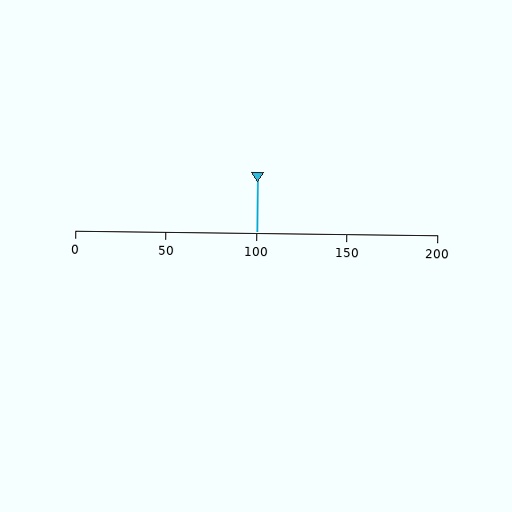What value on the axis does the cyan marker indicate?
The marker indicates approximately 100.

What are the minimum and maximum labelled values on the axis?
The axis runs from 0 to 200.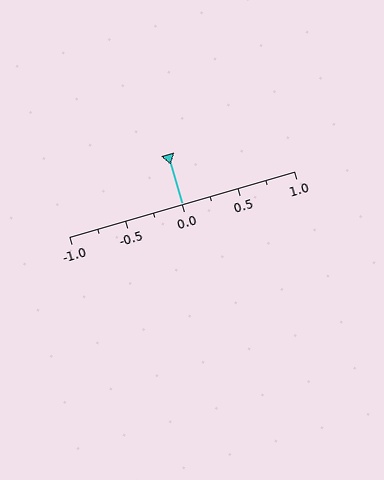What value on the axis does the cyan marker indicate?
The marker indicates approximately 0.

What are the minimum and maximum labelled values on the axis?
The axis runs from -1.0 to 1.0.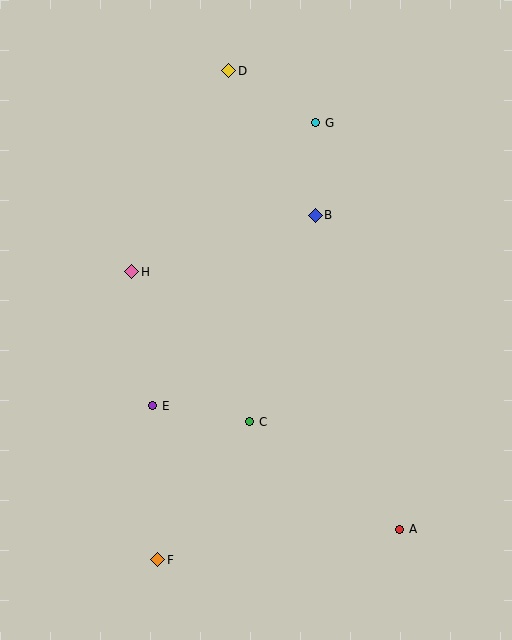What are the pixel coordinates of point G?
Point G is at (316, 123).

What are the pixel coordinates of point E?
Point E is at (153, 406).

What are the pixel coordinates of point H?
Point H is at (132, 272).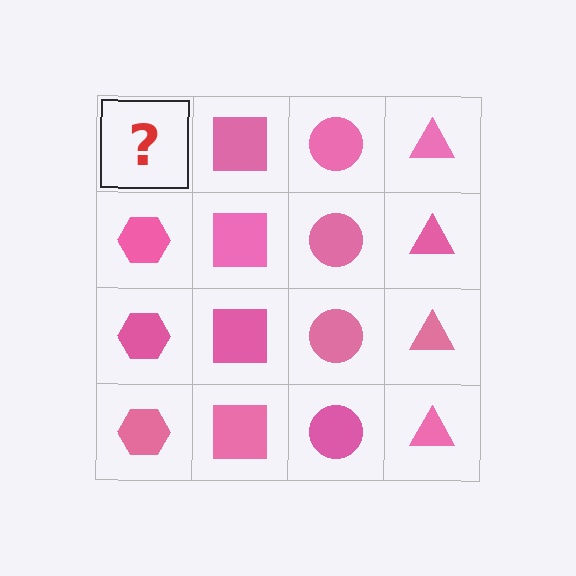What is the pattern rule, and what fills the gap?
The rule is that each column has a consistent shape. The gap should be filled with a pink hexagon.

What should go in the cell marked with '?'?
The missing cell should contain a pink hexagon.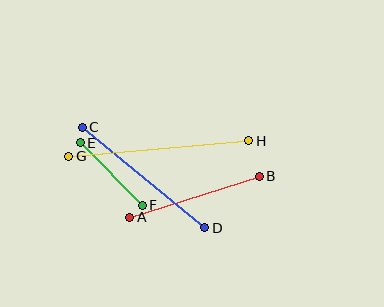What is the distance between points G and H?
The distance is approximately 181 pixels.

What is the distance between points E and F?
The distance is approximately 88 pixels.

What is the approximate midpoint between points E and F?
The midpoint is at approximately (111, 174) pixels.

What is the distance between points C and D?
The distance is approximately 159 pixels.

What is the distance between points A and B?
The distance is approximately 135 pixels.